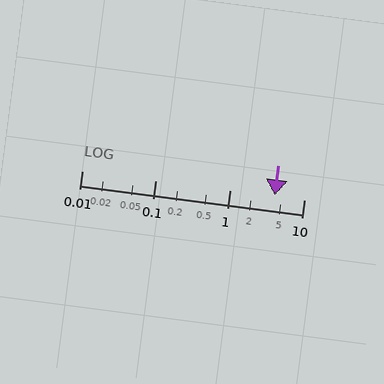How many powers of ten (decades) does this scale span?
The scale spans 3 decades, from 0.01 to 10.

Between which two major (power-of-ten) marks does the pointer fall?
The pointer is between 1 and 10.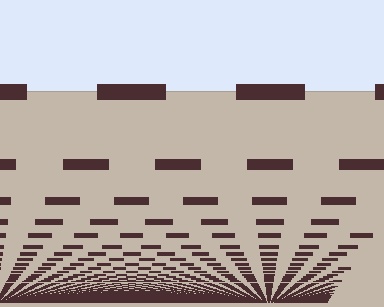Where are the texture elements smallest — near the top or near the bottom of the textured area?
Near the bottom.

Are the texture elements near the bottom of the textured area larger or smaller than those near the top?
Smaller. The gradient is inverted — elements near the bottom are smaller and denser.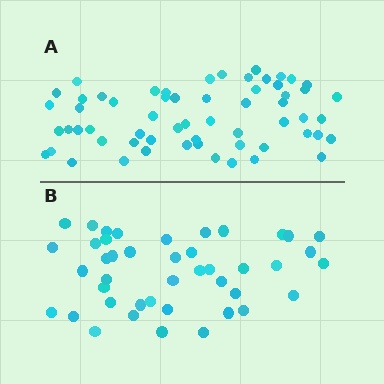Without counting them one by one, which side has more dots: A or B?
Region A (the top region) has more dots.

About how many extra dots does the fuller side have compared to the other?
Region A has approximately 15 more dots than region B.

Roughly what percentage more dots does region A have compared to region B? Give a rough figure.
About 40% more.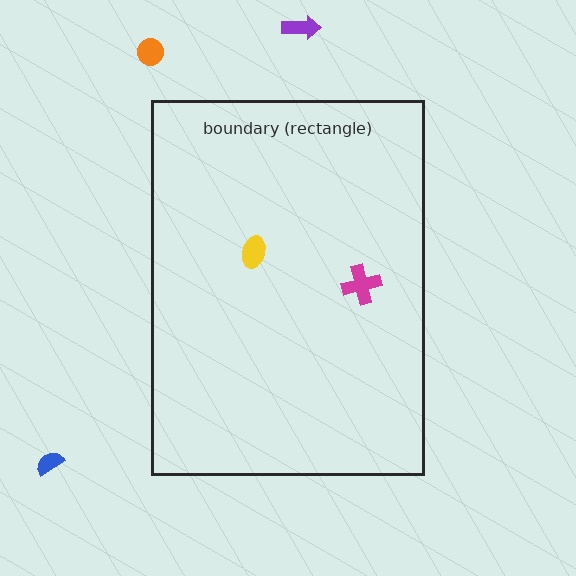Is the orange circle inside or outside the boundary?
Outside.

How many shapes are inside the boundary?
2 inside, 3 outside.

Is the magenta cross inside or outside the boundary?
Inside.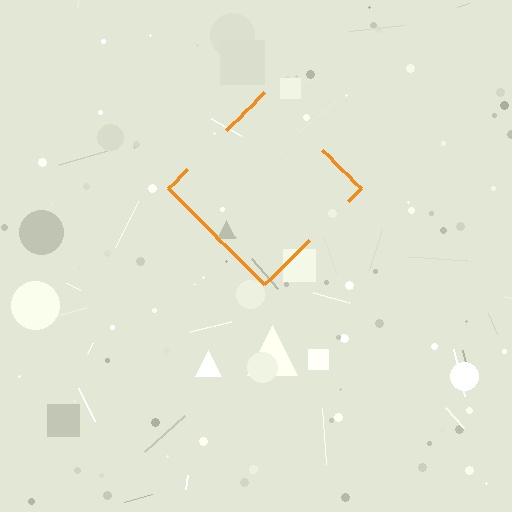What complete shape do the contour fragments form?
The contour fragments form a diamond.